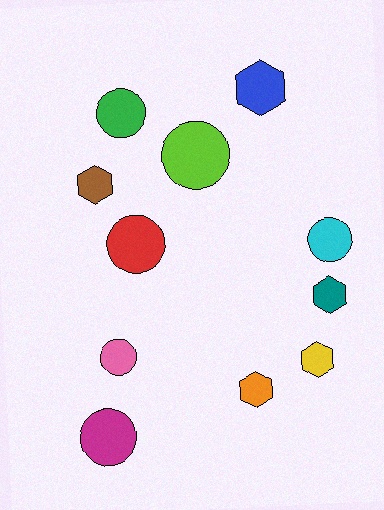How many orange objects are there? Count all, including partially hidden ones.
There is 1 orange object.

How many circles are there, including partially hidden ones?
There are 6 circles.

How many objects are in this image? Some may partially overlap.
There are 11 objects.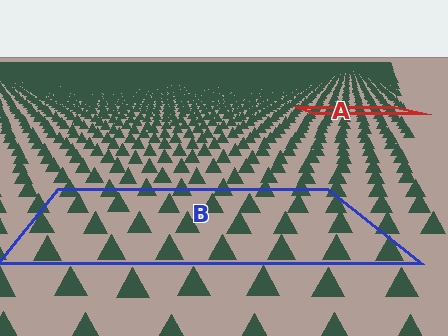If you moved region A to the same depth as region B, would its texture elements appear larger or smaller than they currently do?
They would appear larger. At a closer depth, the same texture elements are projected at a bigger on-screen size.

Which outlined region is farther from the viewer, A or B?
Region A is farther from the viewer — the texture elements inside it appear smaller and more densely packed.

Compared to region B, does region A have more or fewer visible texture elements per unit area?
Region A has more texture elements per unit area — they are packed more densely because it is farther away.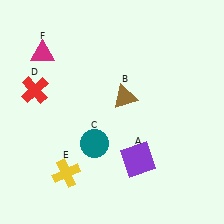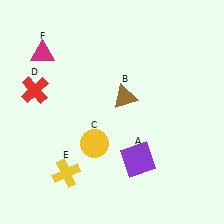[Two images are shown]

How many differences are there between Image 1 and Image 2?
There is 1 difference between the two images.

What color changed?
The circle (C) changed from teal in Image 1 to yellow in Image 2.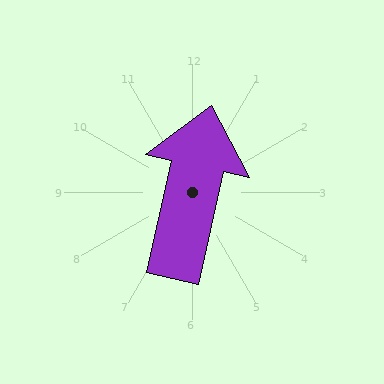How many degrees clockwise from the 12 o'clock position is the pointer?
Approximately 13 degrees.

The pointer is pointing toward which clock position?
Roughly 12 o'clock.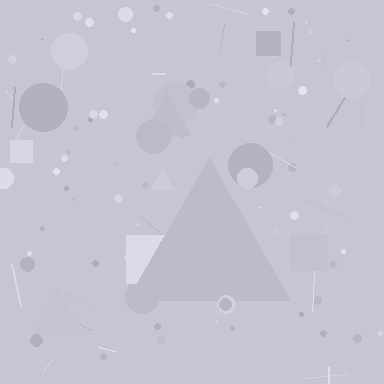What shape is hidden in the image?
A triangle is hidden in the image.